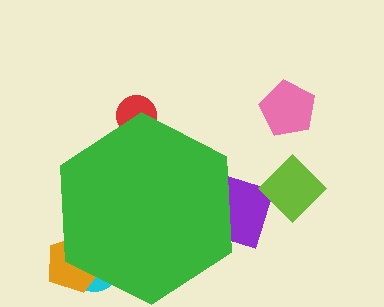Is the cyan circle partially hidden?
Yes, the cyan circle is partially hidden behind the green hexagon.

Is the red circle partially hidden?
Yes, the red circle is partially hidden behind the green hexagon.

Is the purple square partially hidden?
Yes, the purple square is partially hidden behind the green hexagon.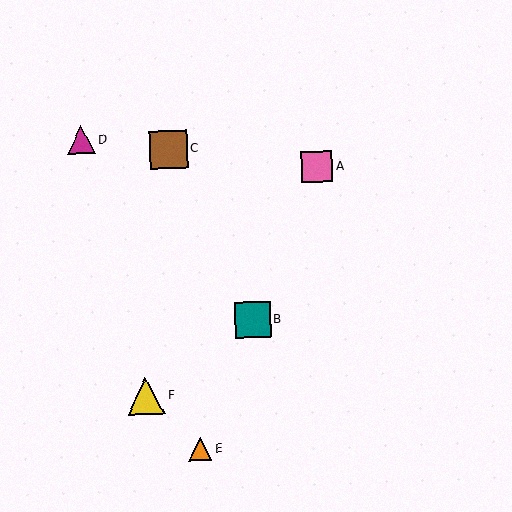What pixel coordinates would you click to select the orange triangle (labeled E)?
Click at (200, 450) to select the orange triangle E.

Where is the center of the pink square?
The center of the pink square is at (317, 167).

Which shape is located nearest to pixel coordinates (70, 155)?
The magenta triangle (labeled D) at (81, 140) is nearest to that location.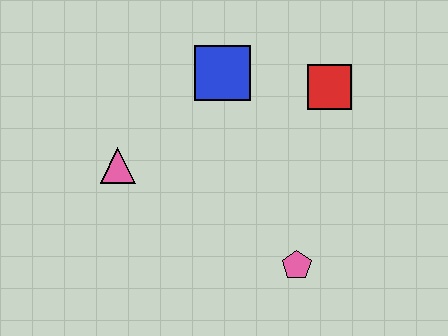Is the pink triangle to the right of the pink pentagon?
No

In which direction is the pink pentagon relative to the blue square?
The pink pentagon is below the blue square.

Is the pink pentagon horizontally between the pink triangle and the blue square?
No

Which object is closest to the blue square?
The red square is closest to the blue square.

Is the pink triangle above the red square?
No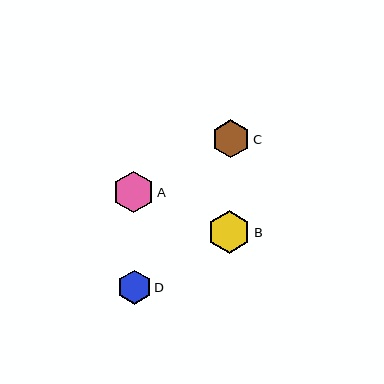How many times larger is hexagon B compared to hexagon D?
Hexagon B is approximately 1.3 times the size of hexagon D.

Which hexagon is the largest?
Hexagon B is the largest with a size of approximately 43 pixels.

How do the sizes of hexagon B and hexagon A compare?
Hexagon B and hexagon A are approximately the same size.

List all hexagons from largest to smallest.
From largest to smallest: B, A, C, D.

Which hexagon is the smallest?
Hexagon D is the smallest with a size of approximately 34 pixels.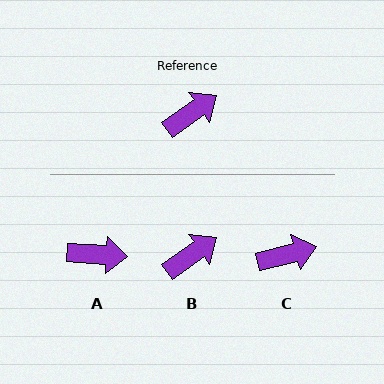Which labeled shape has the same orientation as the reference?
B.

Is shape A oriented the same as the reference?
No, it is off by about 39 degrees.